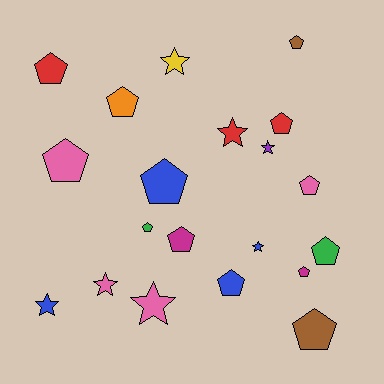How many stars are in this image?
There are 7 stars.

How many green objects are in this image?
There are 2 green objects.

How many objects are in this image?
There are 20 objects.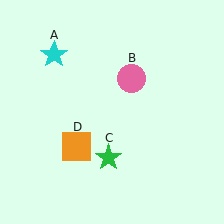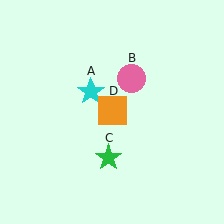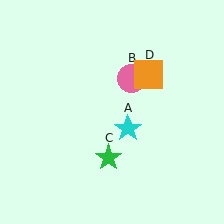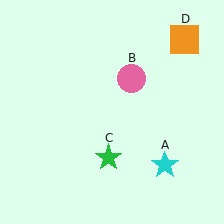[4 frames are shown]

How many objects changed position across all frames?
2 objects changed position: cyan star (object A), orange square (object D).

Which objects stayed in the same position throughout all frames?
Pink circle (object B) and green star (object C) remained stationary.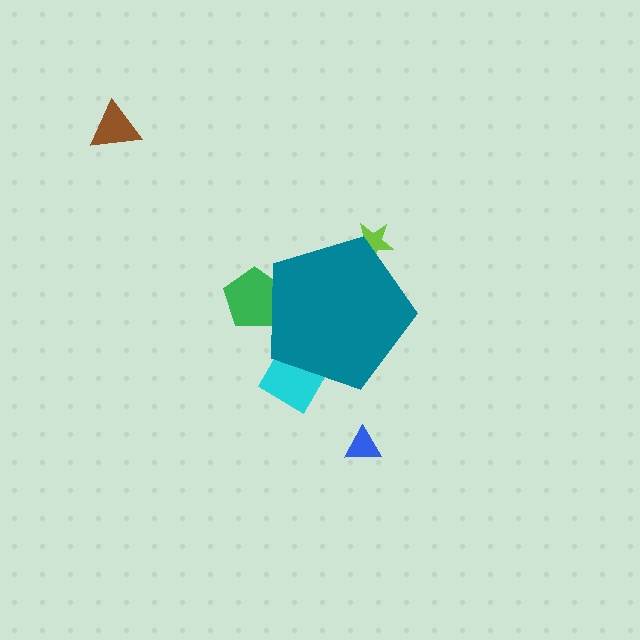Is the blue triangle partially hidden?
No, the blue triangle is fully visible.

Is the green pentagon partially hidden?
Yes, the green pentagon is partially hidden behind the teal pentagon.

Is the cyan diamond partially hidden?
Yes, the cyan diamond is partially hidden behind the teal pentagon.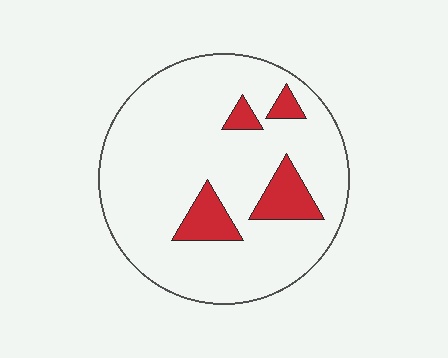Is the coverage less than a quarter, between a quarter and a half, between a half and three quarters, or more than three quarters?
Less than a quarter.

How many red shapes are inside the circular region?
4.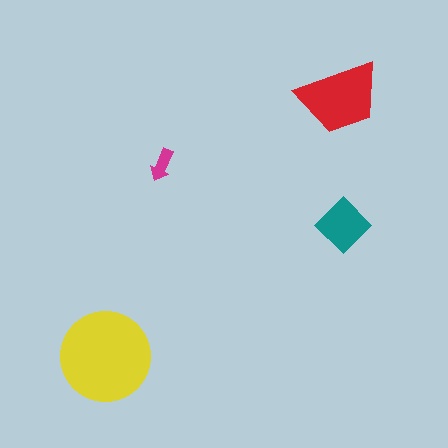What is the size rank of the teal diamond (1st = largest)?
3rd.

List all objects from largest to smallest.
The yellow circle, the red trapezoid, the teal diamond, the magenta arrow.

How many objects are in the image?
There are 4 objects in the image.